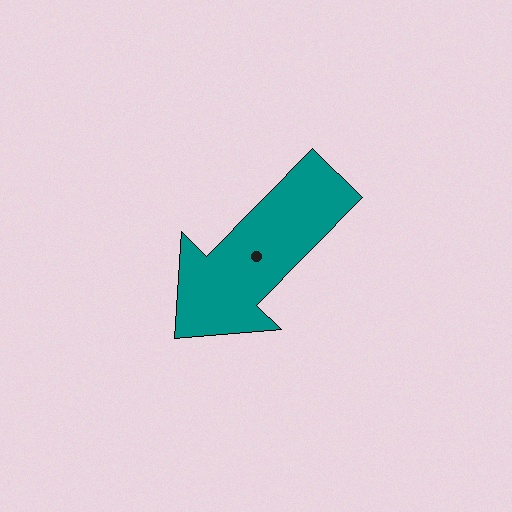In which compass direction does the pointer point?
Southwest.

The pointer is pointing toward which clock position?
Roughly 7 o'clock.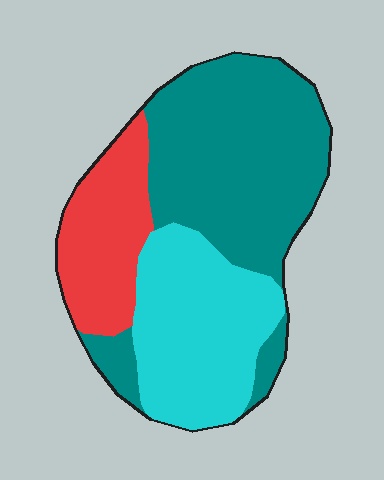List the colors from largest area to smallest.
From largest to smallest: teal, cyan, red.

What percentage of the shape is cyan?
Cyan covers roughly 30% of the shape.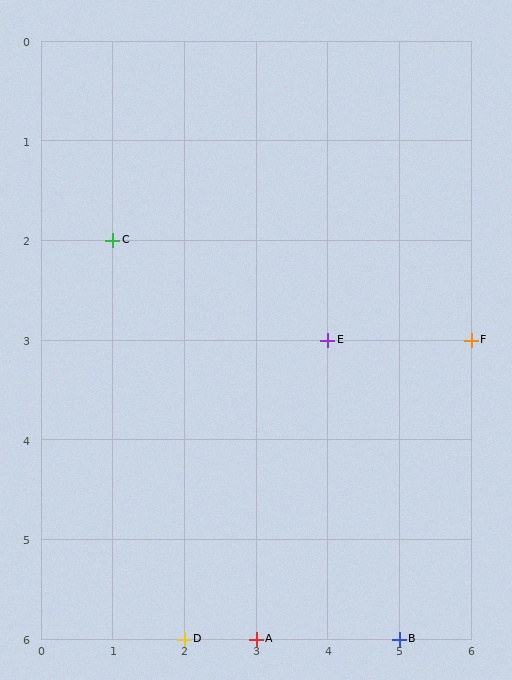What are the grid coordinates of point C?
Point C is at grid coordinates (1, 2).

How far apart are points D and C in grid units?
Points D and C are 1 column and 4 rows apart (about 4.1 grid units diagonally).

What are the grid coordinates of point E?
Point E is at grid coordinates (4, 3).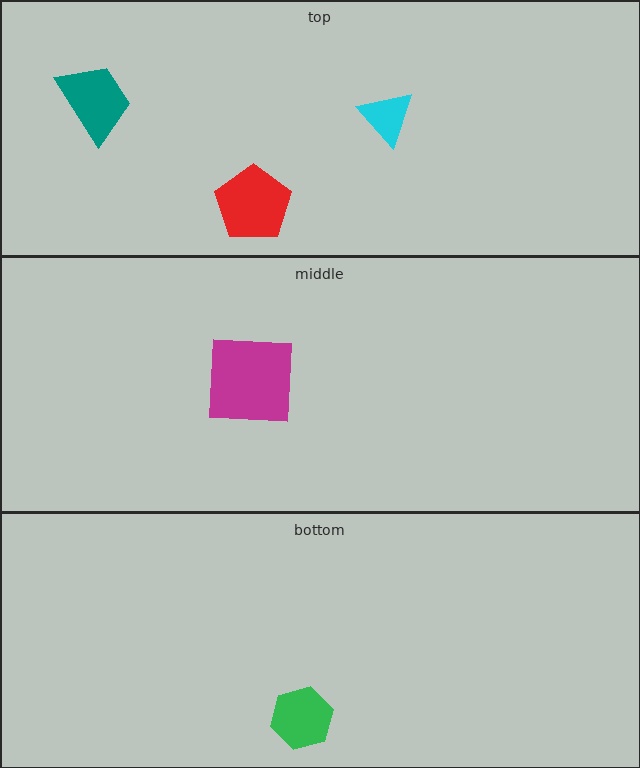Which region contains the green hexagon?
The bottom region.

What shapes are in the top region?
The cyan triangle, the red pentagon, the teal trapezoid.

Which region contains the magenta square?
The middle region.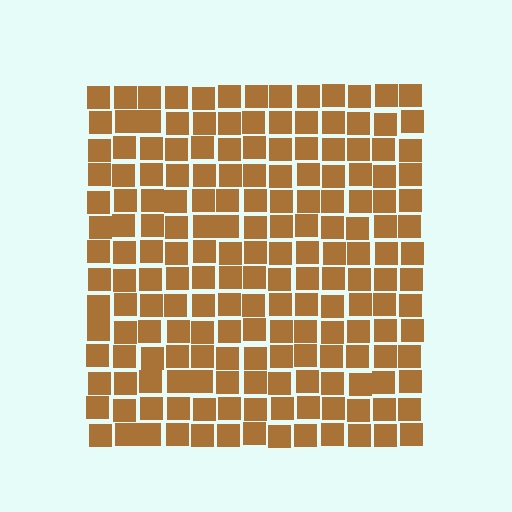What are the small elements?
The small elements are squares.